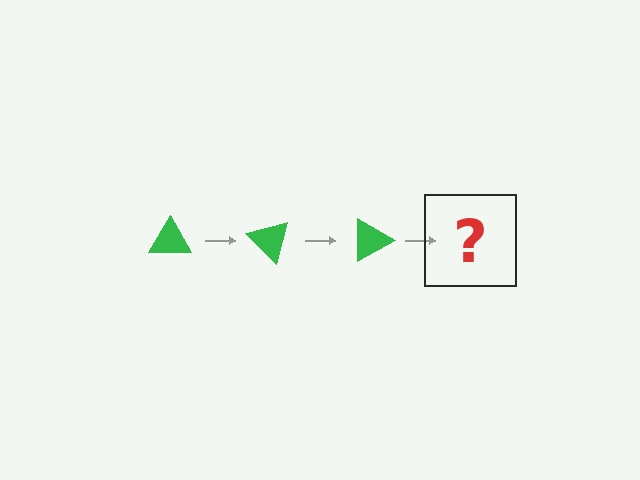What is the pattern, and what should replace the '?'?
The pattern is that the triangle rotates 45 degrees each step. The '?' should be a green triangle rotated 135 degrees.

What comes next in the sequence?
The next element should be a green triangle rotated 135 degrees.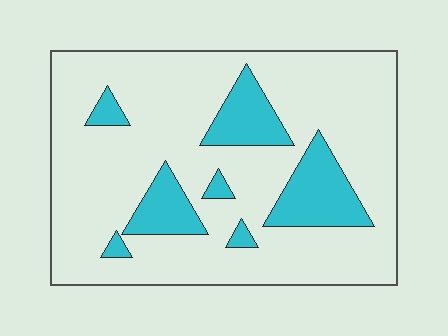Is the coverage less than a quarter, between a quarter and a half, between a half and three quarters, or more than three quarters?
Less than a quarter.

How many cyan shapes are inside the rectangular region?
7.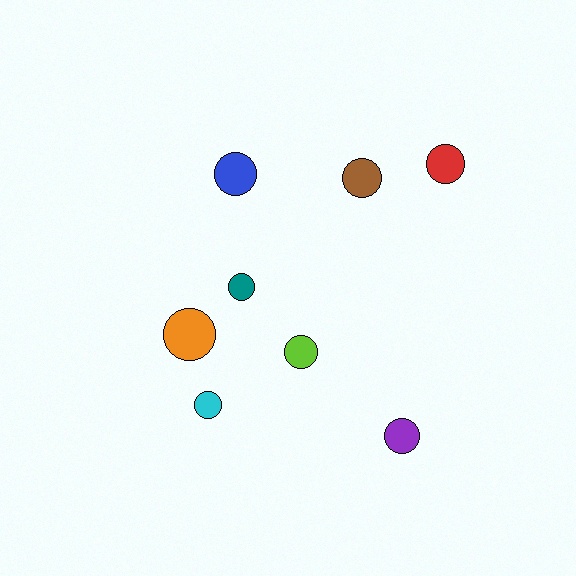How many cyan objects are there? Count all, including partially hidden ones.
There is 1 cyan object.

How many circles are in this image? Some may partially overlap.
There are 8 circles.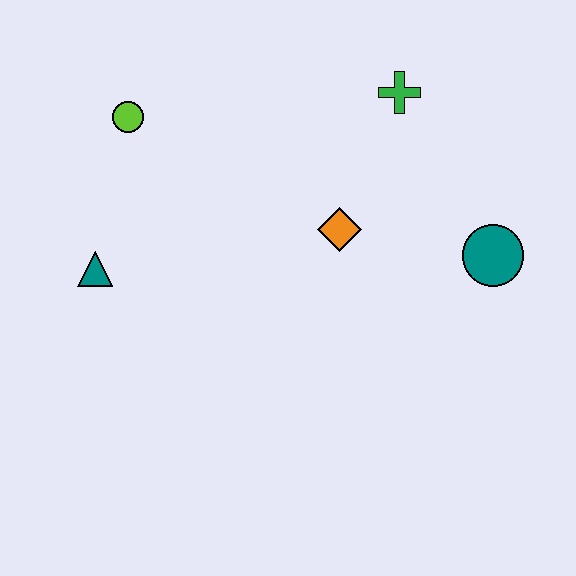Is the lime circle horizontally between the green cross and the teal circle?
No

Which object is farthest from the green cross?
The teal triangle is farthest from the green cross.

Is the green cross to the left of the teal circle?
Yes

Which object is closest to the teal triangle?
The lime circle is closest to the teal triangle.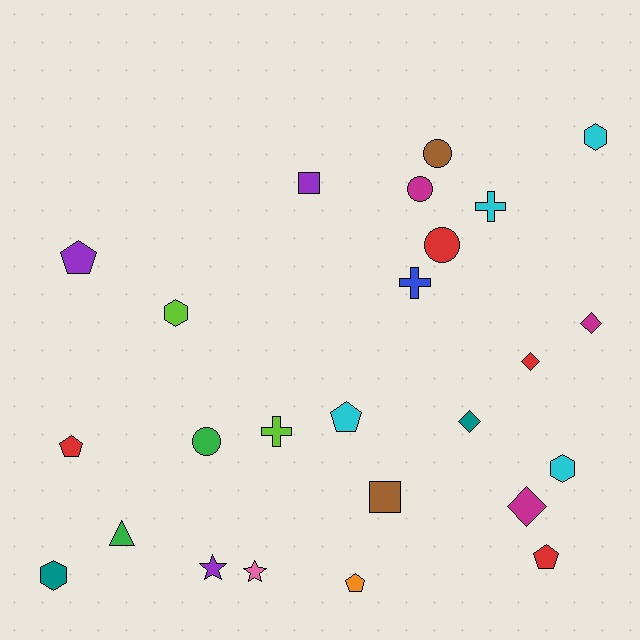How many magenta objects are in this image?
There are 3 magenta objects.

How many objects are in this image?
There are 25 objects.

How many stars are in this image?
There are 2 stars.